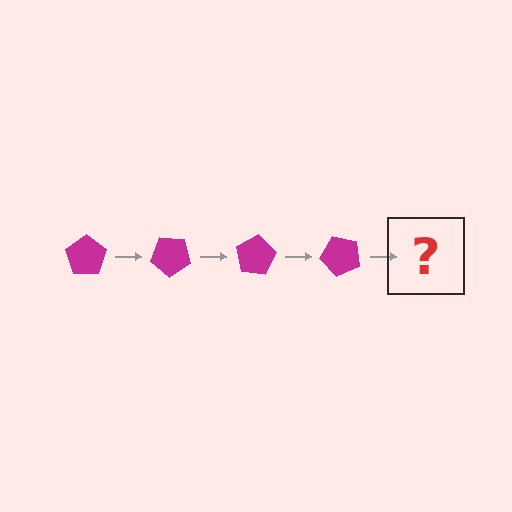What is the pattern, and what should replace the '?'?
The pattern is that the pentagon rotates 40 degrees each step. The '?' should be a magenta pentagon rotated 160 degrees.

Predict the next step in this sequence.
The next step is a magenta pentagon rotated 160 degrees.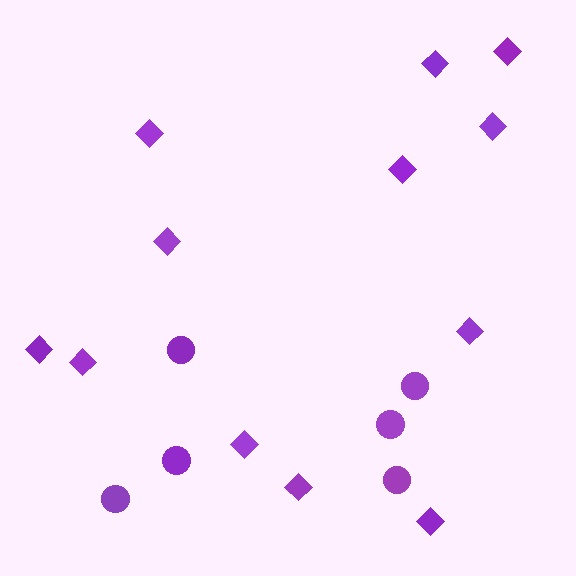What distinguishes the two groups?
There are 2 groups: one group of circles (6) and one group of diamonds (12).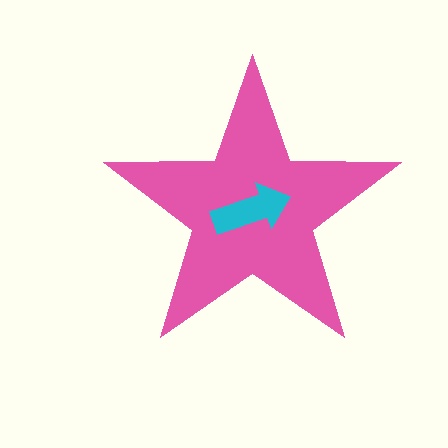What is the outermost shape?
The pink star.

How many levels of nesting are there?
2.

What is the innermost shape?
The cyan arrow.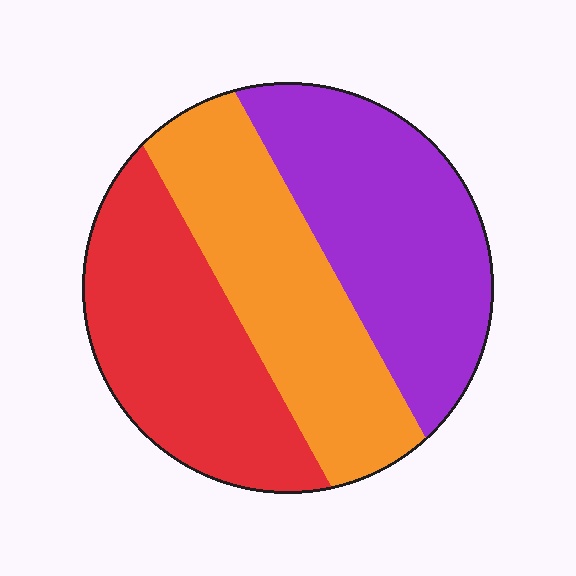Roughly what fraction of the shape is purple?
Purple covers roughly 35% of the shape.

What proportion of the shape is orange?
Orange takes up about one third (1/3) of the shape.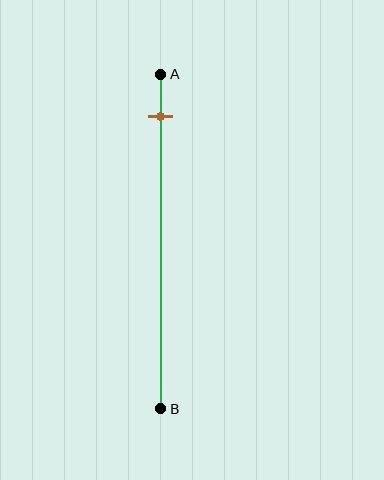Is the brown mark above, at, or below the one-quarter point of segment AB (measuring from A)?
The brown mark is above the one-quarter point of segment AB.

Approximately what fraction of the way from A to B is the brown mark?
The brown mark is approximately 15% of the way from A to B.